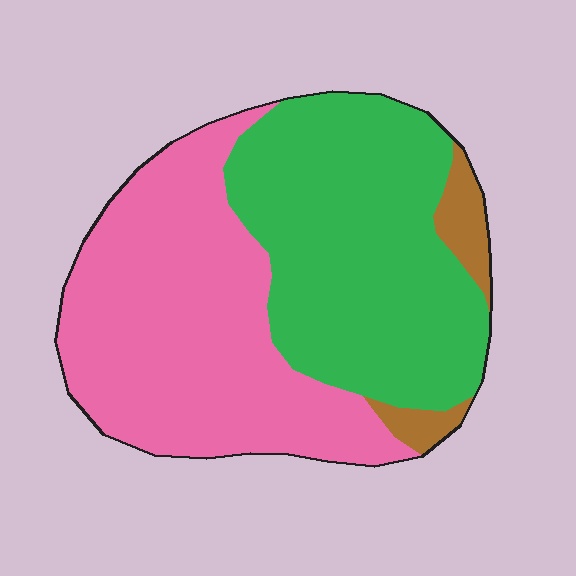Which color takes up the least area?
Brown, at roughly 5%.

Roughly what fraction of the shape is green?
Green covers around 45% of the shape.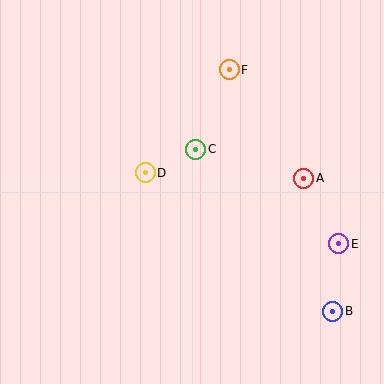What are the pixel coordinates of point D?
Point D is at (145, 173).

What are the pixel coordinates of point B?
Point B is at (333, 311).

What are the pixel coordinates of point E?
Point E is at (339, 244).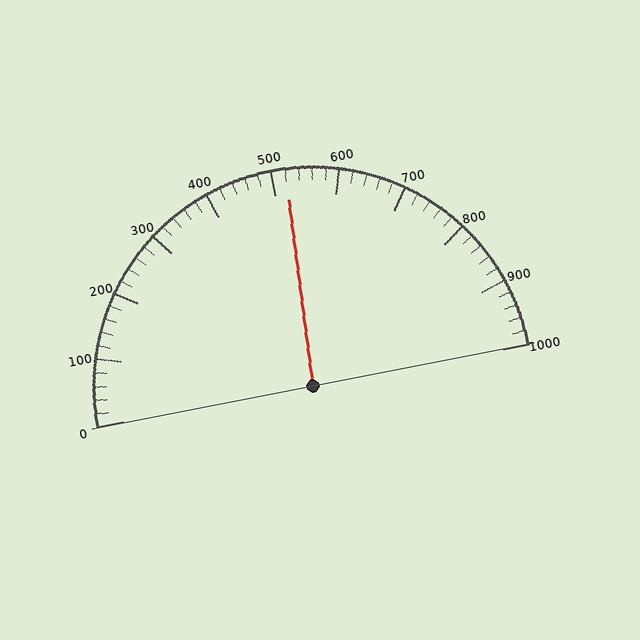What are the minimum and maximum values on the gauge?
The gauge ranges from 0 to 1000.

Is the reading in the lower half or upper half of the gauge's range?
The reading is in the upper half of the range (0 to 1000).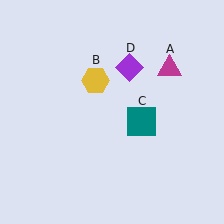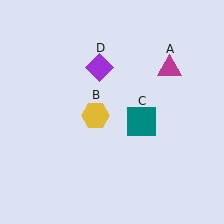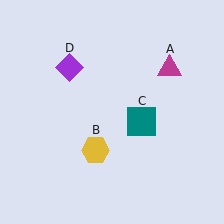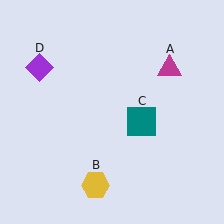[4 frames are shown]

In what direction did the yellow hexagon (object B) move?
The yellow hexagon (object B) moved down.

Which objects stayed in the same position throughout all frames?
Magenta triangle (object A) and teal square (object C) remained stationary.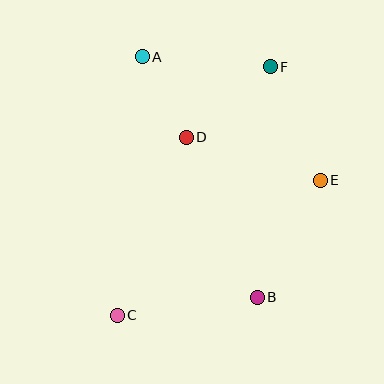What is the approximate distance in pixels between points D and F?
The distance between D and F is approximately 110 pixels.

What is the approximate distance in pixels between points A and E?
The distance between A and E is approximately 217 pixels.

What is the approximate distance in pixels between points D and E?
The distance between D and E is approximately 141 pixels.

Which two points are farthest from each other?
Points C and F are farthest from each other.